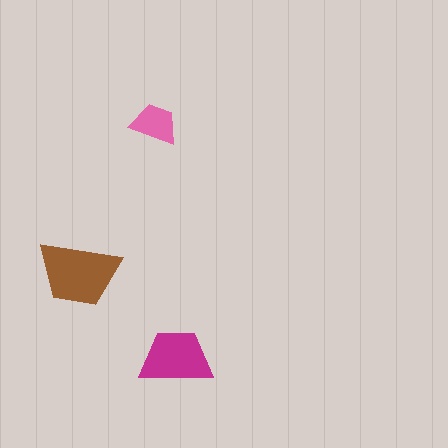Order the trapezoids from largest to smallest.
the brown one, the magenta one, the pink one.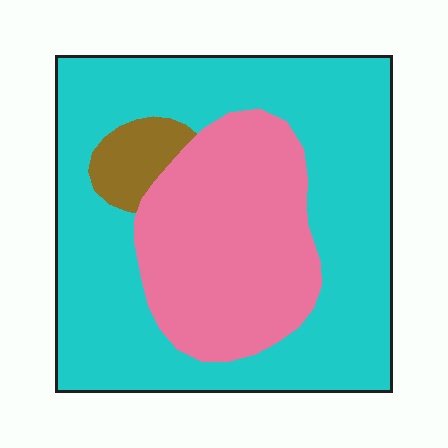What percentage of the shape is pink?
Pink covers roughly 30% of the shape.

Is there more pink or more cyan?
Cyan.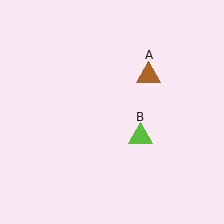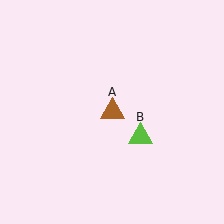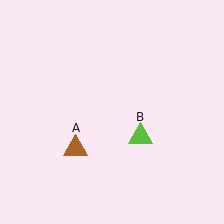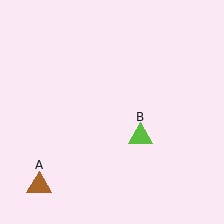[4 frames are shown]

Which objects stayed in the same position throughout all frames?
Lime triangle (object B) remained stationary.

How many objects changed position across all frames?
1 object changed position: brown triangle (object A).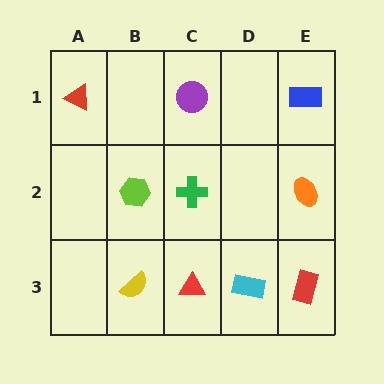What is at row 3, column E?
A red rectangle.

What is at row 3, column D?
A cyan rectangle.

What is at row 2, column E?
An orange ellipse.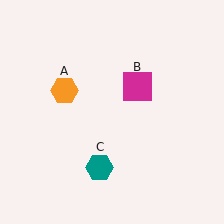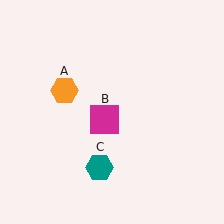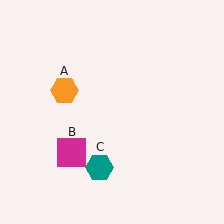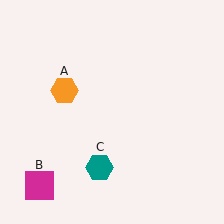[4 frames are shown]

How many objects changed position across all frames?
1 object changed position: magenta square (object B).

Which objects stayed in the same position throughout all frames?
Orange hexagon (object A) and teal hexagon (object C) remained stationary.